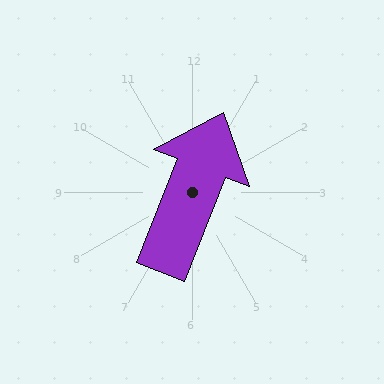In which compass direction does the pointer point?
North.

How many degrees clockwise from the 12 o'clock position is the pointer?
Approximately 22 degrees.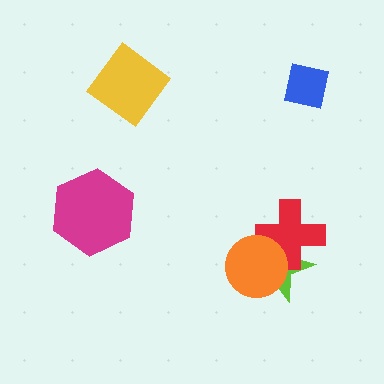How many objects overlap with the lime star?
2 objects overlap with the lime star.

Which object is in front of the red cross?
The orange circle is in front of the red cross.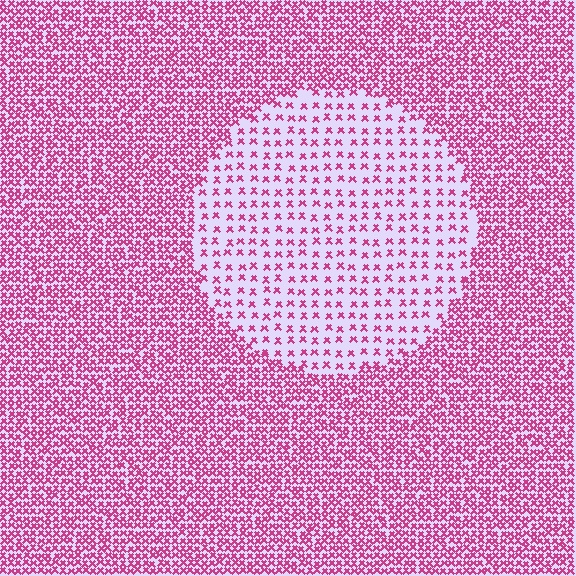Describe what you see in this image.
The image contains small magenta elements arranged at two different densities. A circle-shaped region is visible where the elements are less densely packed than the surrounding area.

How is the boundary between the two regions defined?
The boundary is defined by a change in element density (approximately 2.7x ratio). All elements are the same color, size, and shape.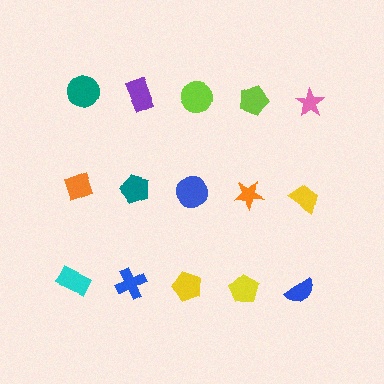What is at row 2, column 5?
A yellow trapezoid.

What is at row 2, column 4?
An orange star.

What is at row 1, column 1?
A teal circle.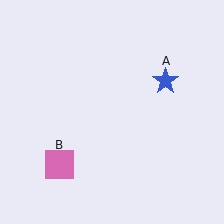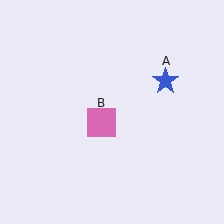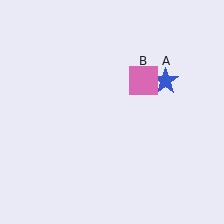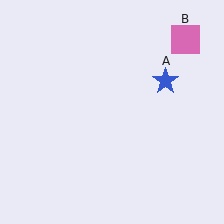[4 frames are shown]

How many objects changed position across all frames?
1 object changed position: pink square (object B).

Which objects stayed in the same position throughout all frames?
Blue star (object A) remained stationary.